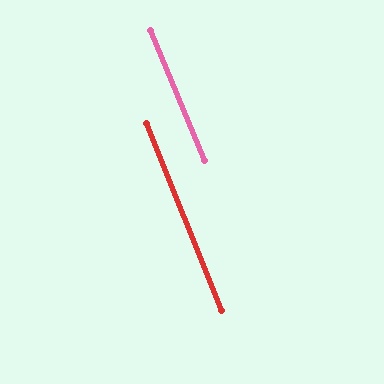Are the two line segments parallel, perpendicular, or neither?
Parallel — their directions differ by only 0.7°.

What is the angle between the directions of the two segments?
Approximately 1 degree.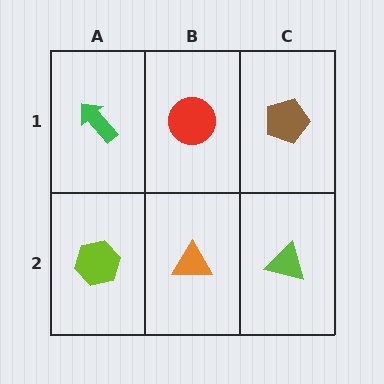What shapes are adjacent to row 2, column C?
A brown pentagon (row 1, column C), an orange triangle (row 2, column B).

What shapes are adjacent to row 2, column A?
A green arrow (row 1, column A), an orange triangle (row 2, column B).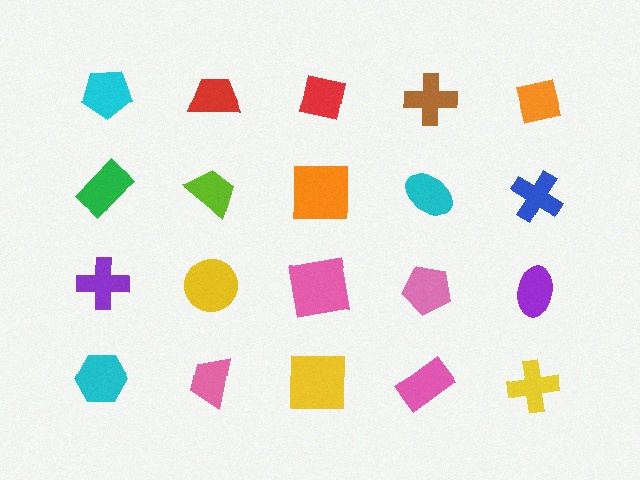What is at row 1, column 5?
An orange square.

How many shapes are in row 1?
5 shapes.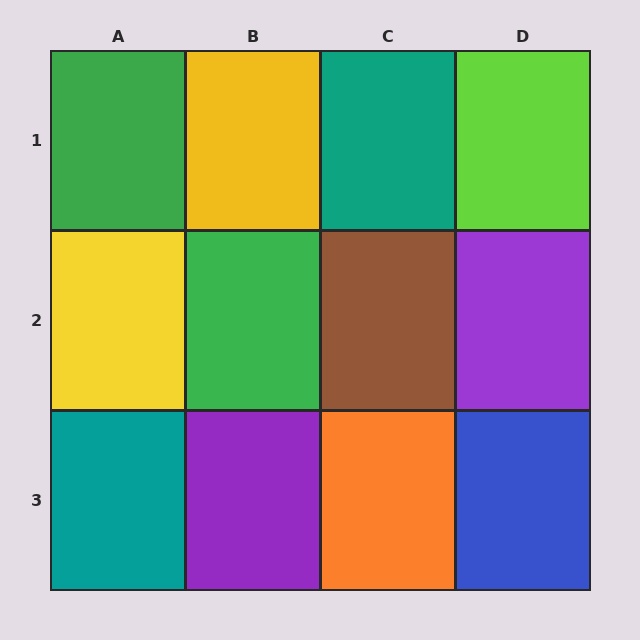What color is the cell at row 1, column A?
Green.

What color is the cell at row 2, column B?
Green.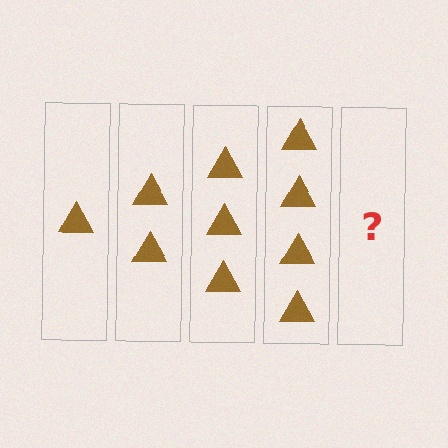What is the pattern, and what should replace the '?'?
The pattern is that each step adds one more triangle. The '?' should be 5 triangles.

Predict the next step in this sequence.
The next step is 5 triangles.